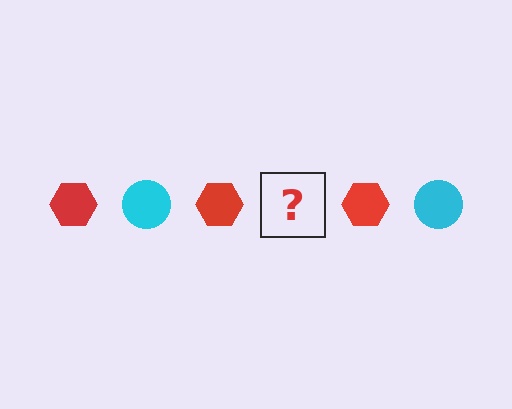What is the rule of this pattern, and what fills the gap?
The rule is that the pattern alternates between red hexagon and cyan circle. The gap should be filled with a cyan circle.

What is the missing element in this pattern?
The missing element is a cyan circle.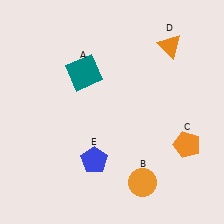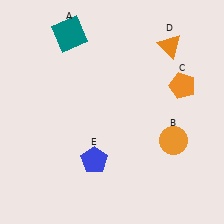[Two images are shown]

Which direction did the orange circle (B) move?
The orange circle (B) moved up.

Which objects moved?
The objects that moved are: the teal square (A), the orange circle (B), the orange pentagon (C).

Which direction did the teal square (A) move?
The teal square (A) moved up.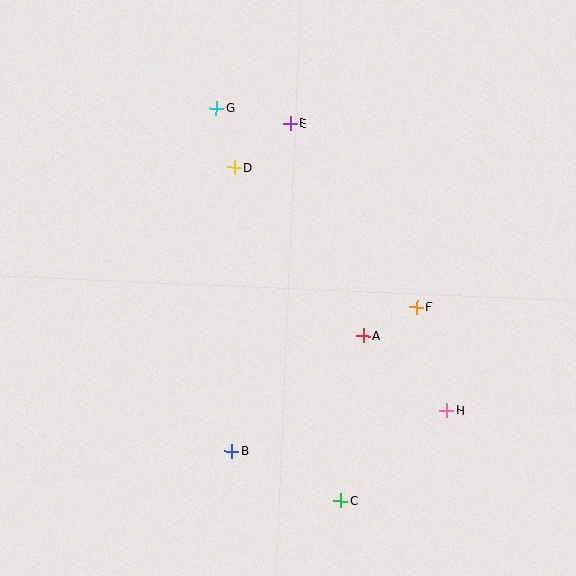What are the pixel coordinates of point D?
Point D is at (234, 167).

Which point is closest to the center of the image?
Point A at (363, 336) is closest to the center.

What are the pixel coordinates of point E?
Point E is at (290, 123).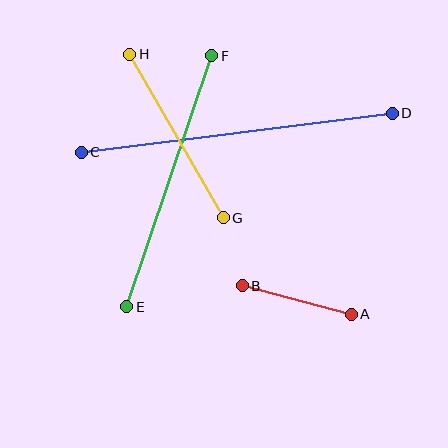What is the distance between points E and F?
The distance is approximately 265 pixels.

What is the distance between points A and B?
The distance is approximately 112 pixels.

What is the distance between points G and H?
The distance is approximately 189 pixels.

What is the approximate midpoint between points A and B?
The midpoint is at approximately (297, 300) pixels.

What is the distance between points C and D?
The distance is approximately 314 pixels.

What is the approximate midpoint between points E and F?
The midpoint is at approximately (169, 181) pixels.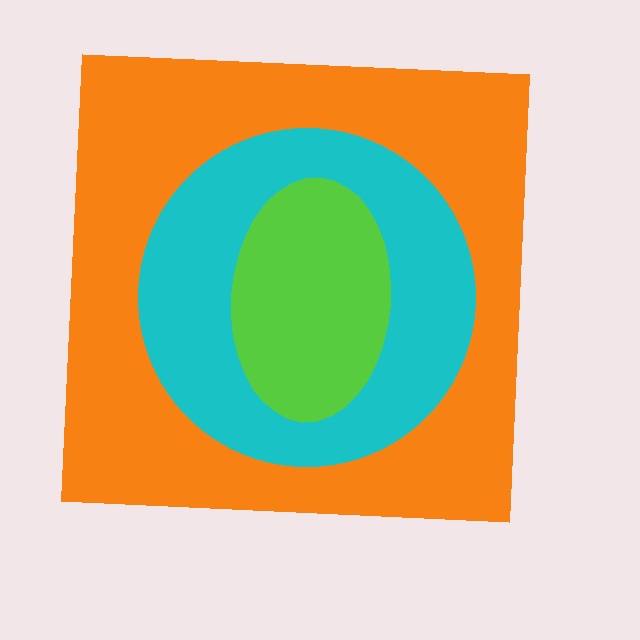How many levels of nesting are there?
3.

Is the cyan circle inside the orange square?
Yes.